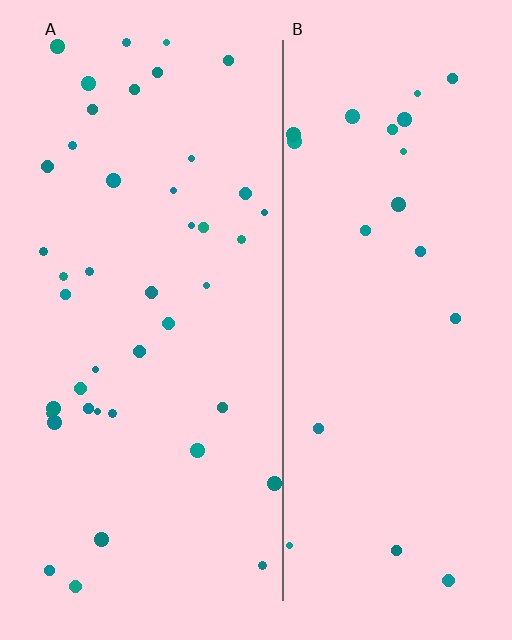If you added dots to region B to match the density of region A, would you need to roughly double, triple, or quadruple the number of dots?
Approximately double.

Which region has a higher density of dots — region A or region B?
A (the left).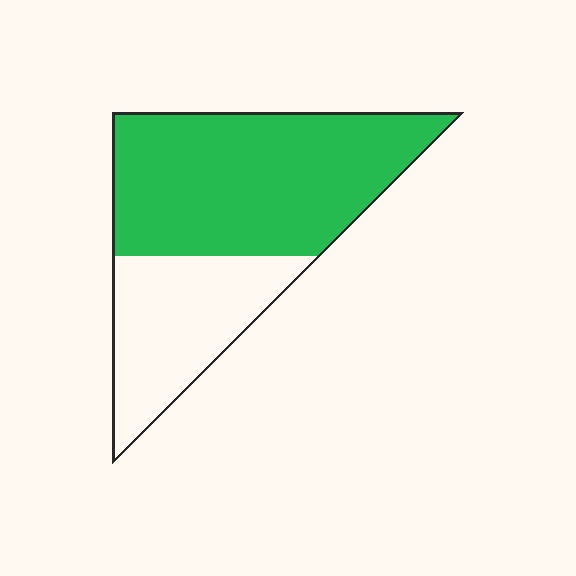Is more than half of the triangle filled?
Yes.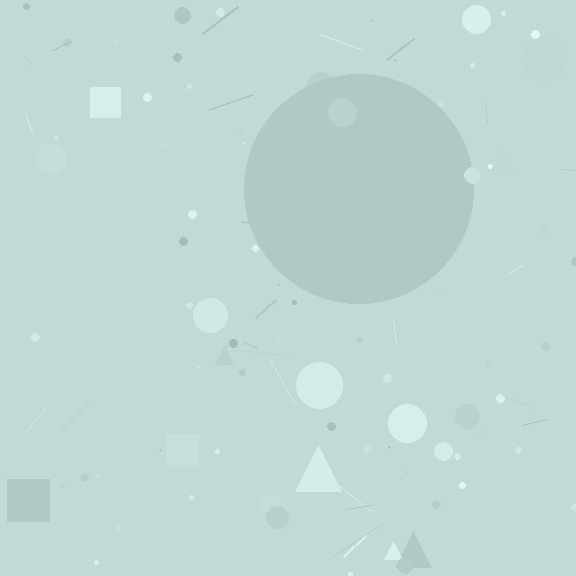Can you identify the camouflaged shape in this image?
The camouflaged shape is a circle.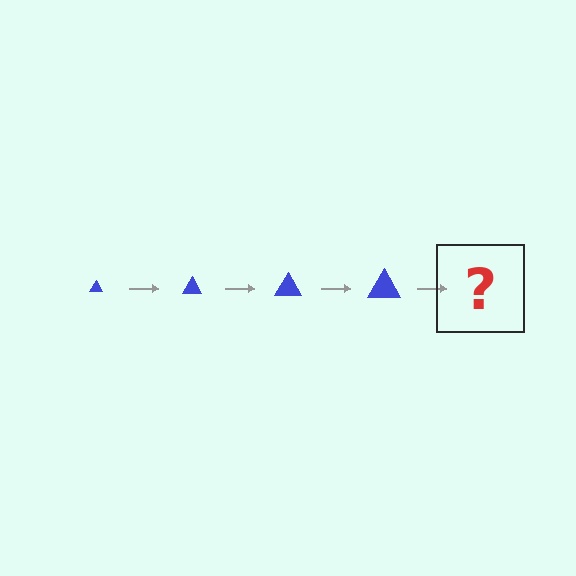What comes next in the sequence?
The next element should be a blue triangle, larger than the previous one.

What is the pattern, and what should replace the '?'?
The pattern is that the triangle gets progressively larger each step. The '?' should be a blue triangle, larger than the previous one.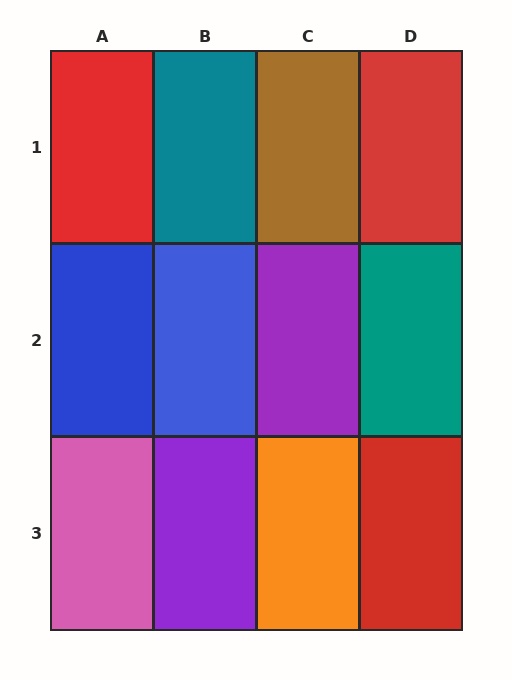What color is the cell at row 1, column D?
Red.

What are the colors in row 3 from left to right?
Pink, purple, orange, red.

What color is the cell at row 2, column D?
Teal.